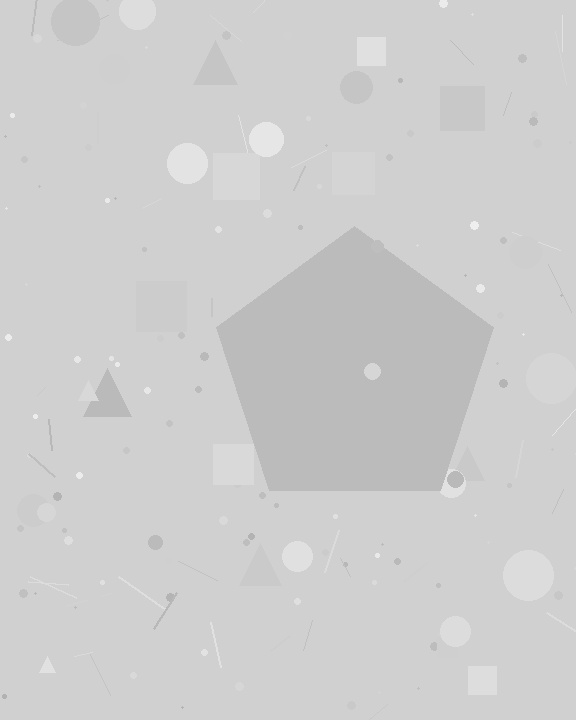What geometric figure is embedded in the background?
A pentagon is embedded in the background.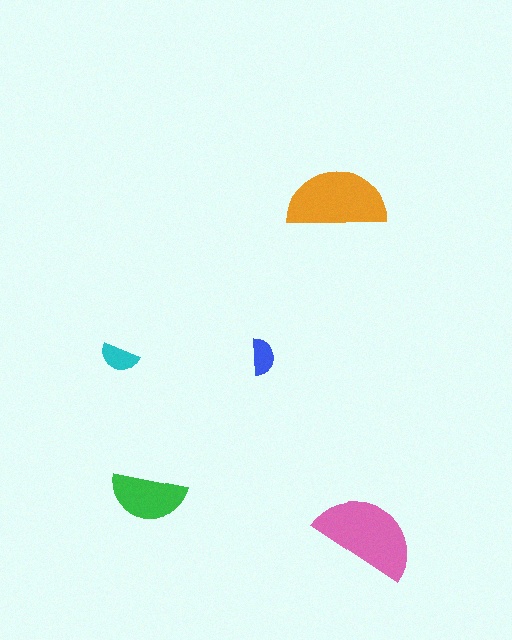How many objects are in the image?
There are 5 objects in the image.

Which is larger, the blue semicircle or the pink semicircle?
The pink one.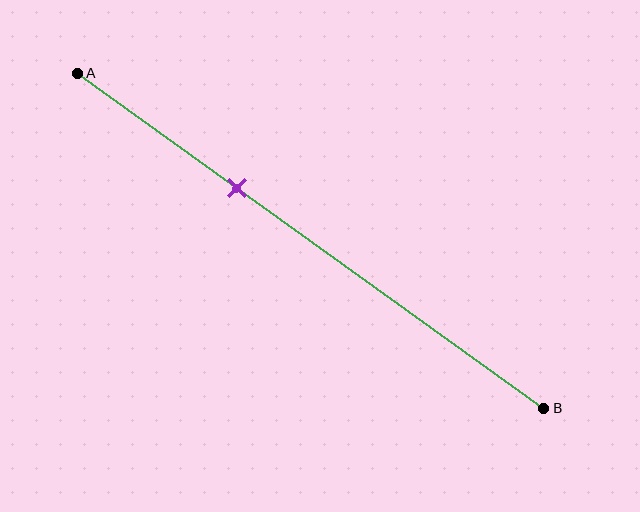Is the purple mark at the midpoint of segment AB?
No, the mark is at about 35% from A, not at the 50% midpoint.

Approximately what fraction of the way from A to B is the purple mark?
The purple mark is approximately 35% of the way from A to B.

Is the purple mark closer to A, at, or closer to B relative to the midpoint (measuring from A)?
The purple mark is closer to point A than the midpoint of segment AB.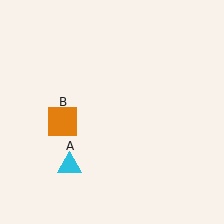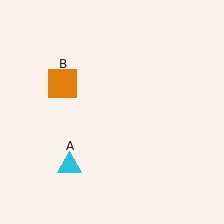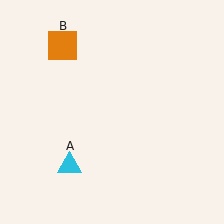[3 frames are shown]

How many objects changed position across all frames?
1 object changed position: orange square (object B).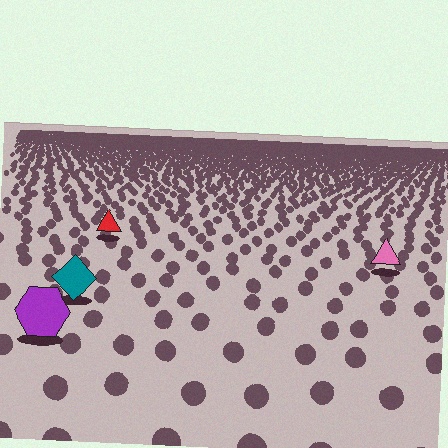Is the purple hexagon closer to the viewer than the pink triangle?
Yes. The purple hexagon is closer — you can tell from the texture gradient: the ground texture is coarser near it.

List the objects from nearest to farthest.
From nearest to farthest: the purple hexagon, the teal diamond, the pink triangle, the red triangle.